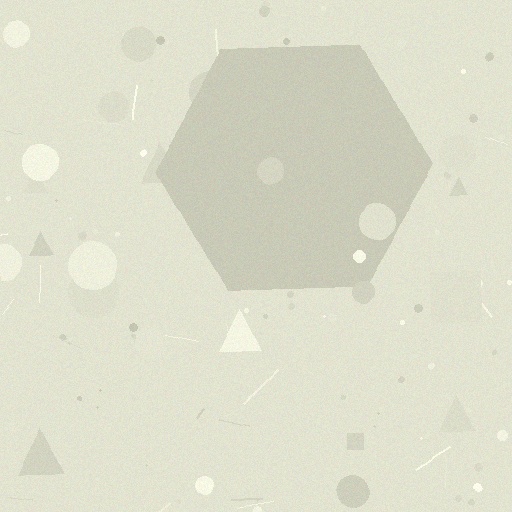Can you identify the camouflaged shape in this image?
The camouflaged shape is a hexagon.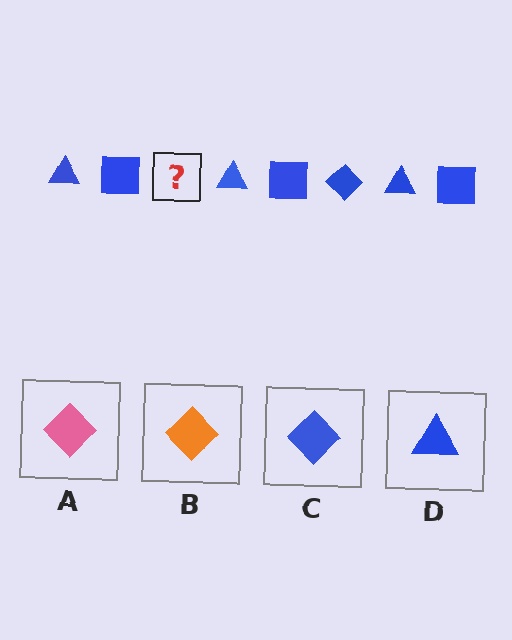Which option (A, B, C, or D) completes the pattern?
C.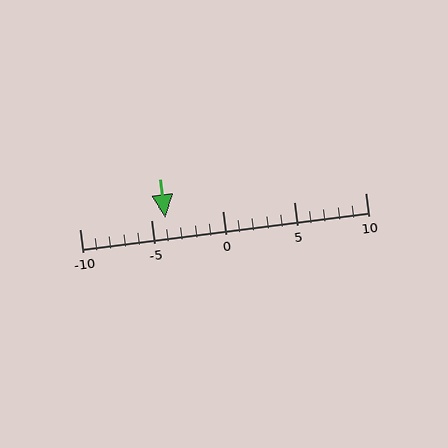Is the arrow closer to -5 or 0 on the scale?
The arrow is closer to -5.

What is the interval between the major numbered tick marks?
The major tick marks are spaced 5 units apart.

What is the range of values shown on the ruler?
The ruler shows values from -10 to 10.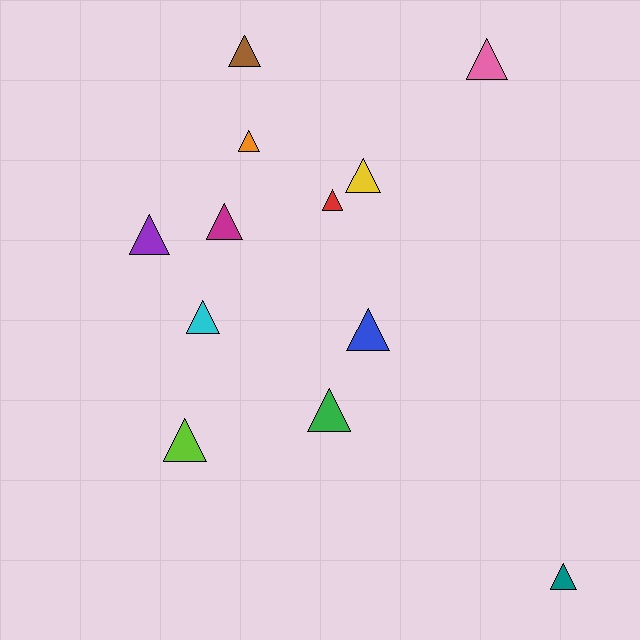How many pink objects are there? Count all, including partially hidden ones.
There is 1 pink object.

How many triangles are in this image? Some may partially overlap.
There are 12 triangles.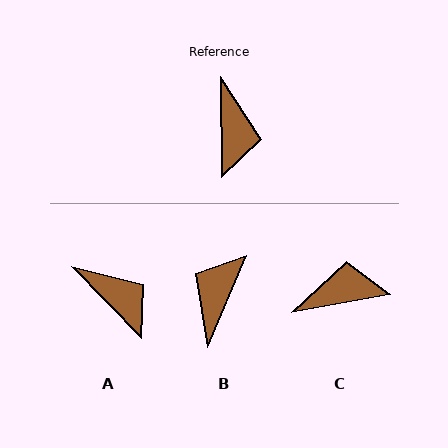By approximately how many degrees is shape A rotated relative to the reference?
Approximately 43 degrees counter-clockwise.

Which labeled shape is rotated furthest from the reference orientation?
B, about 156 degrees away.